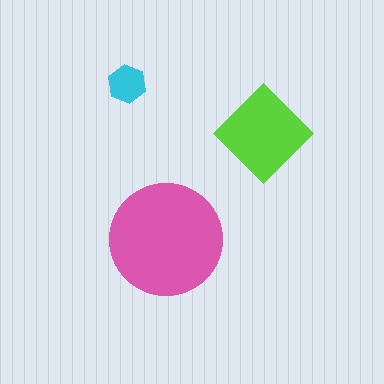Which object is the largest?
The pink circle.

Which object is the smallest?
The cyan hexagon.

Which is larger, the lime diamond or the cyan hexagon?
The lime diamond.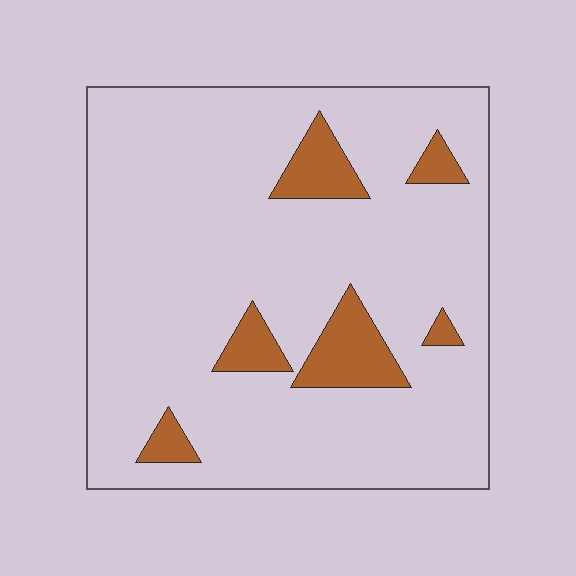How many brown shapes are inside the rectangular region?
6.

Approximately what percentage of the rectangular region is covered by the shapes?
Approximately 10%.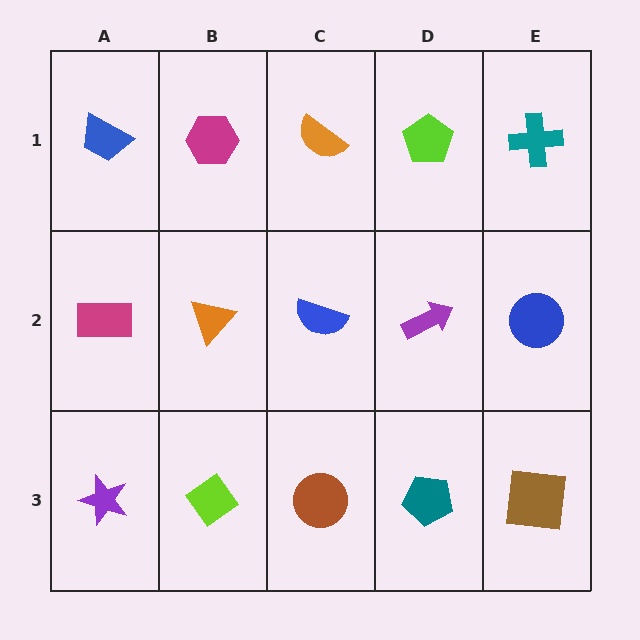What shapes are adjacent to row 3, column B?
An orange triangle (row 2, column B), a purple star (row 3, column A), a brown circle (row 3, column C).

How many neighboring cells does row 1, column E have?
2.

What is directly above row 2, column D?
A lime pentagon.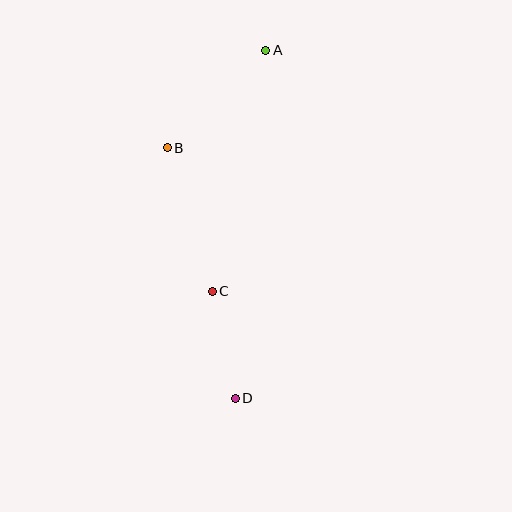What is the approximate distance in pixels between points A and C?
The distance between A and C is approximately 247 pixels.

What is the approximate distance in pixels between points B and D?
The distance between B and D is approximately 260 pixels.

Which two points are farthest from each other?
Points A and D are farthest from each other.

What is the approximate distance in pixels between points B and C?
The distance between B and C is approximately 150 pixels.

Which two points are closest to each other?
Points C and D are closest to each other.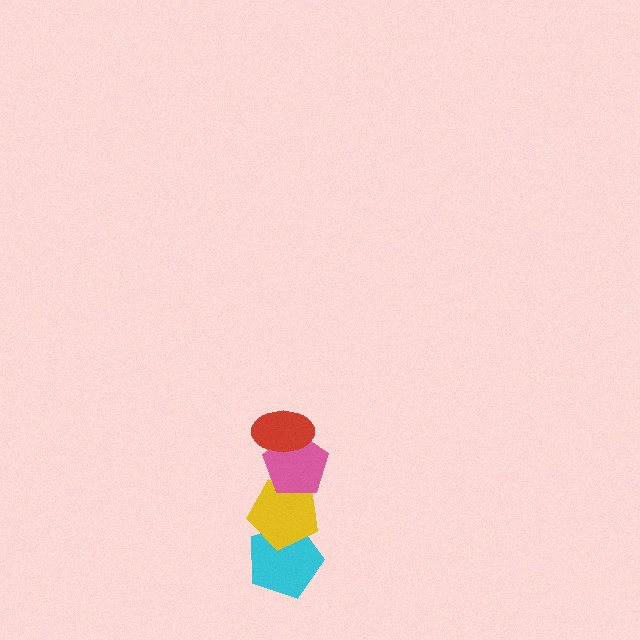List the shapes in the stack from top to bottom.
From top to bottom: the red ellipse, the pink pentagon, the yellow pentagon, the cyan pentagon.